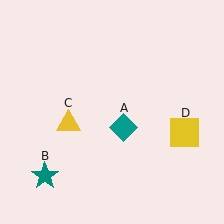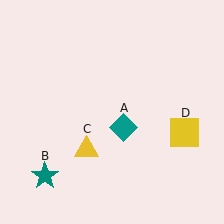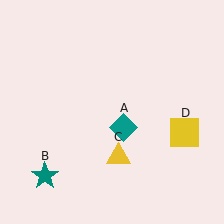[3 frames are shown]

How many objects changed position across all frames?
1 object changed position: yellow triangle (object C).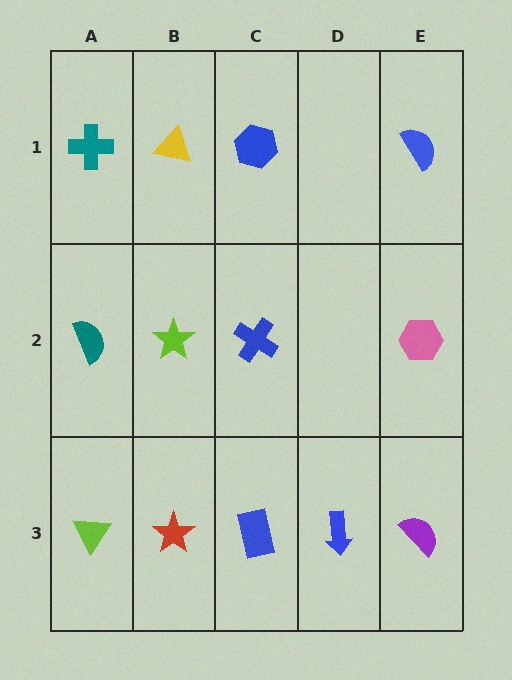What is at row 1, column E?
A blue semicircle.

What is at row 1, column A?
A teal cross.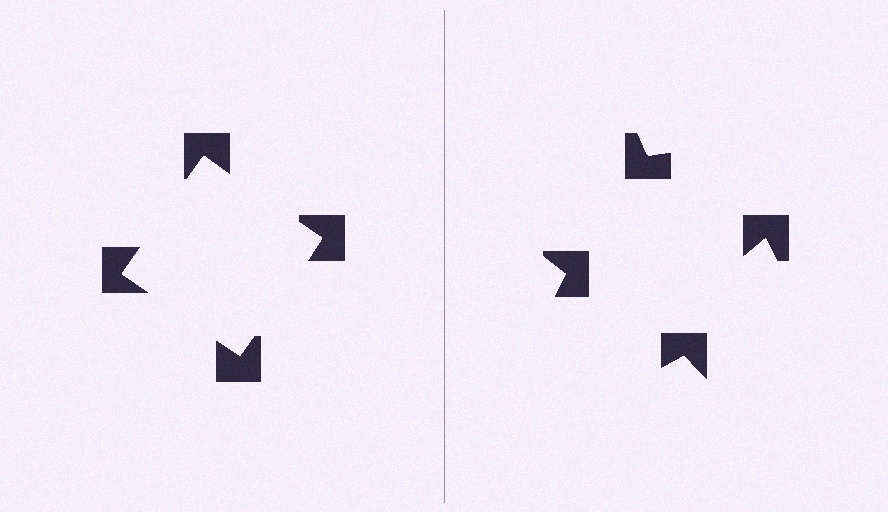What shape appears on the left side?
An illusory square.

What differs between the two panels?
The notched squares are positioned identically on both sides; only the wedge orientations differ. On the left they align to a square; on the right they are misaligned.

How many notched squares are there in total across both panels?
8 — 4 on each side.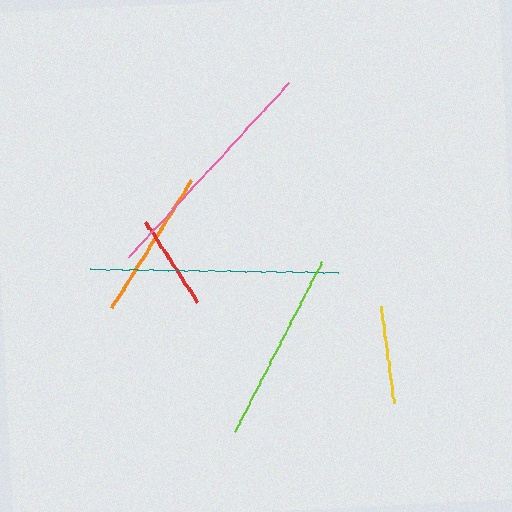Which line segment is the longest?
The teal line is the longest at approximately 248 pixels.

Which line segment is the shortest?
The red line is the shortest at approximately 96 pixels.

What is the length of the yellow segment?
The yellow segment is approximately 98 pixels long.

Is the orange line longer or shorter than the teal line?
The teal line is longer than the orange line.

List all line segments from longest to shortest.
From longest to shortest: teal, pink, lime, orange, yellow, red.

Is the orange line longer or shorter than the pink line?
The pink line is longer than the orange line.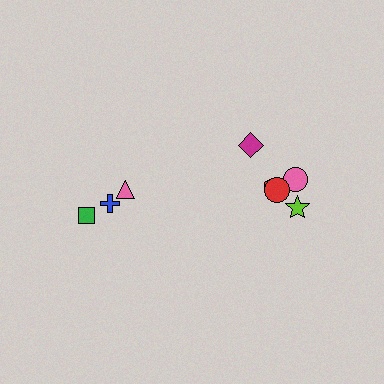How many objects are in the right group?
There are 5 objects.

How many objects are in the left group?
There are 3 objects.